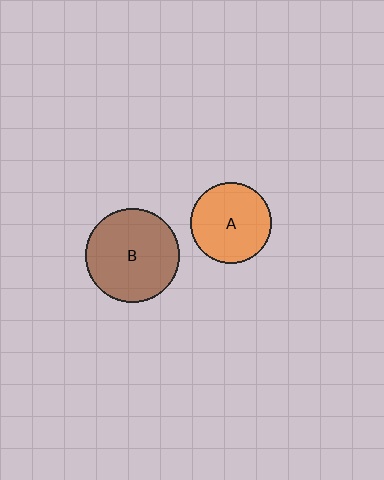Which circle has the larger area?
Circle B (brown).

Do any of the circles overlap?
No, none of the circles overlap.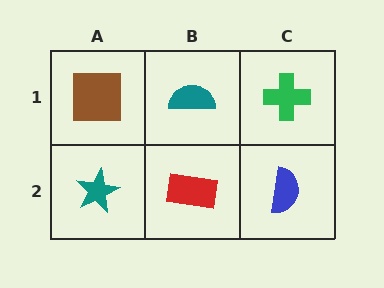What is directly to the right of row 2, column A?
A red rectangle.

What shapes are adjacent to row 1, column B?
A red rectangle (row 2, column B), a brown square (row 1, column A), a green cross (row 1, column C).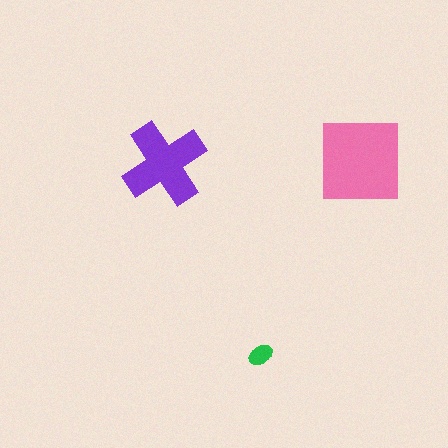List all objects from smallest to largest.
The green ellipse, the purple cross, the pink square.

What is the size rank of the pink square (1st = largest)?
1st.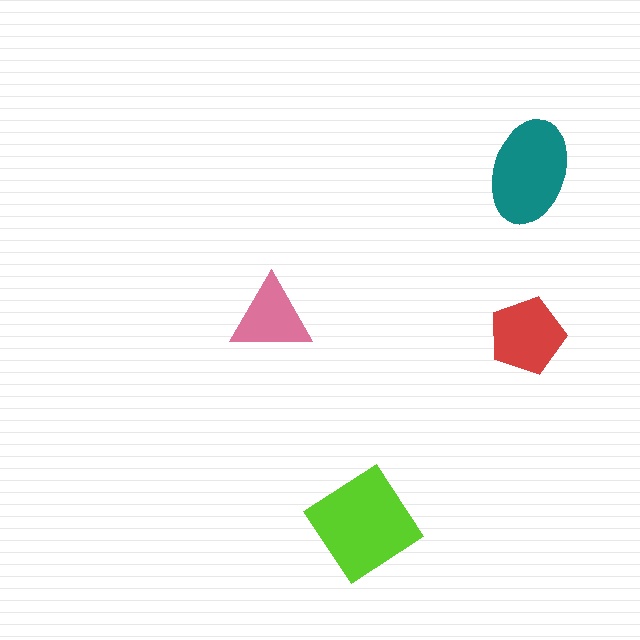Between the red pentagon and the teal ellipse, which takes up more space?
The teal ellipse.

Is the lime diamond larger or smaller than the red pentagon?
Larger.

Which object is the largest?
The lime diamond.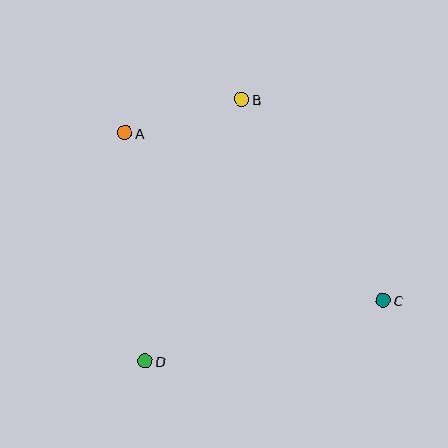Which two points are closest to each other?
Points A and B are closest to each other.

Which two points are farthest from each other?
Points A and C are farthest from each other.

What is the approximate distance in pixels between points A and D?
The distance between A and D is approximately 229 pixels.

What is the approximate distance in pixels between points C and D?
The distance between C and D is approximately 246 pixels.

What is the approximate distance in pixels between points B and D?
The distance between B and D is approximately 279 pixels.